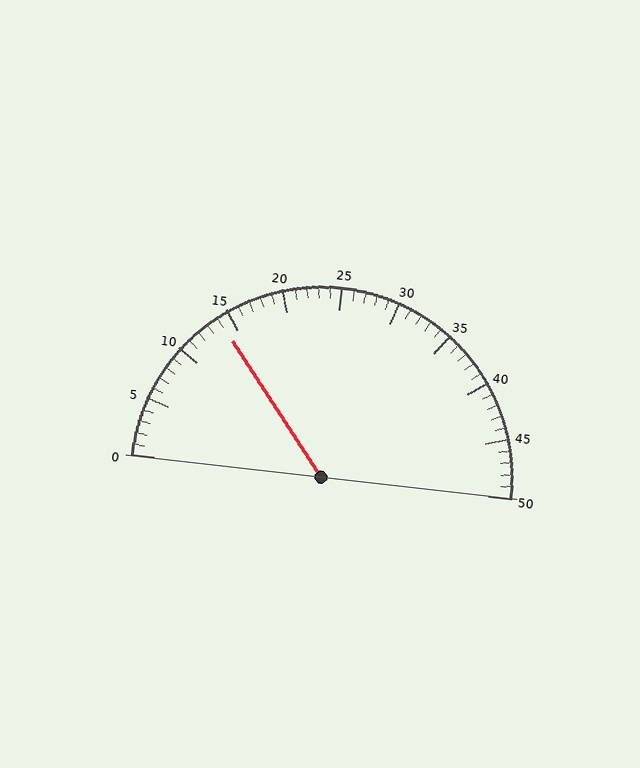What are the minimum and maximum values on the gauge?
The gauge ranges from 0 to 50.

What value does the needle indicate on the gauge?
The needle indicates approximately 14.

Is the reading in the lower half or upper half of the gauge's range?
The reading is in the lower half of the range (0 to 50).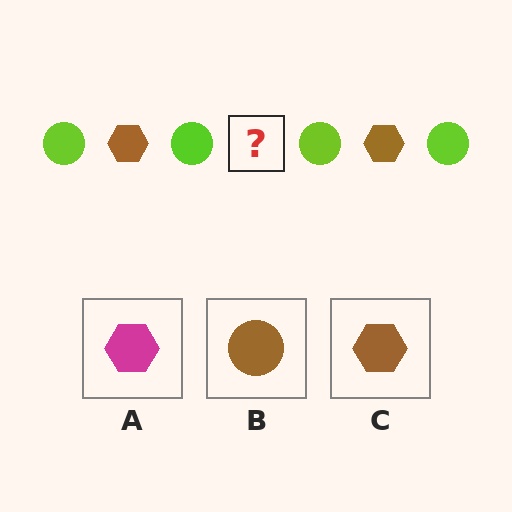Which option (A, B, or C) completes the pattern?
C.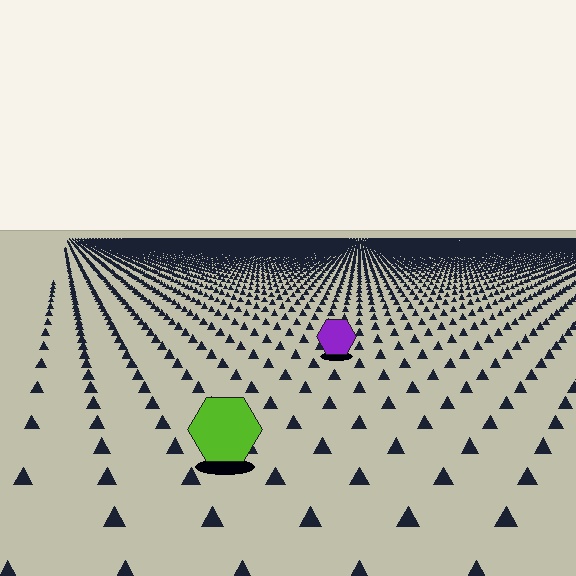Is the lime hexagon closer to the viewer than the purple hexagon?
Yes. The lime hexagon is closer — you can tell from the texture gradient: the ground texture is coarser near it.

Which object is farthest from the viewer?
The purple hexagon is farthest from the viewer. It appears smaller and the ground texture around it is denser.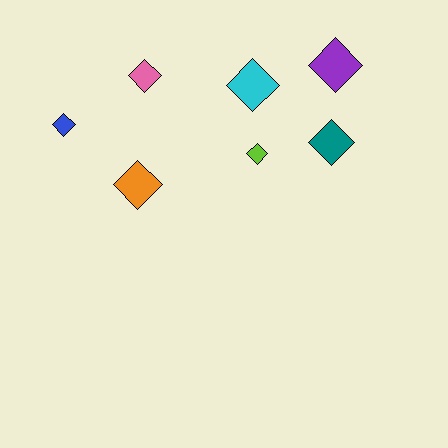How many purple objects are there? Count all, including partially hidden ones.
There is 1 purple object.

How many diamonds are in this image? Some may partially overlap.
There are 7 diamonds.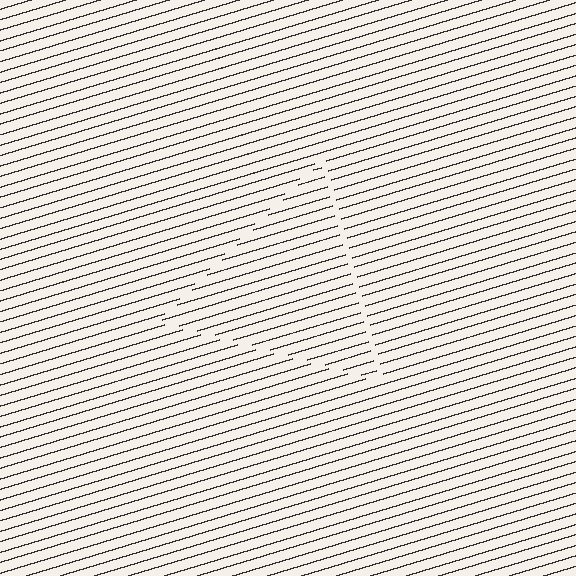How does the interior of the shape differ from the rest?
The interior of the shape contains the same grating, shifted by half a period — the contour is defined by the phase discontinuity where line-ends from the inner and outer gratings abut.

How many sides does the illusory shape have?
3 sides — the line-ends trace a triangle.